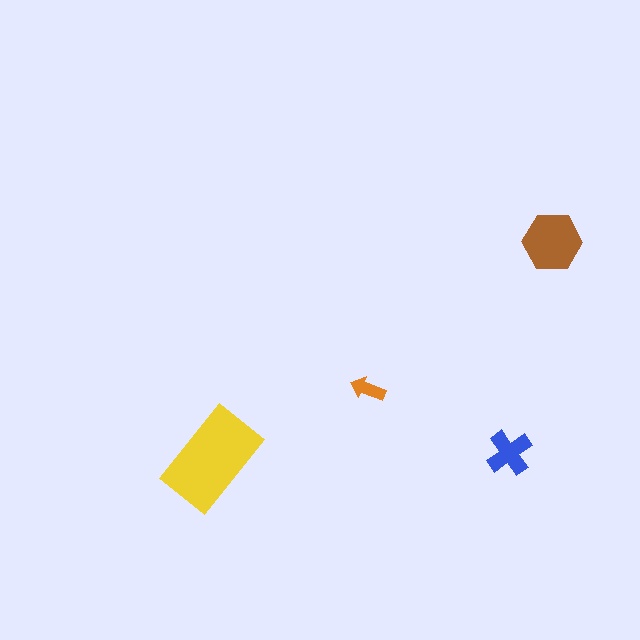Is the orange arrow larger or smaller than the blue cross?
Smaller.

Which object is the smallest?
The orange arrow.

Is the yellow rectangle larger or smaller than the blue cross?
Larger.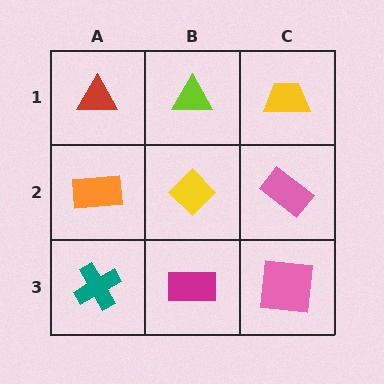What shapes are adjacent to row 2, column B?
A lime triangle (row 1, column B), a magenta rectangle (row 3, column B), an orange rectangle (row 2, column A), a pink rectangle (row 2, column C).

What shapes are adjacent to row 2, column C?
A yellow trapezoid (row 1, column C), a pink square (row 3, column C), a yellow diamond (row 2, column B).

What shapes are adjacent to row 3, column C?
A pink rectangle (row 2, column C), a magenta rectangle (row 3, column B).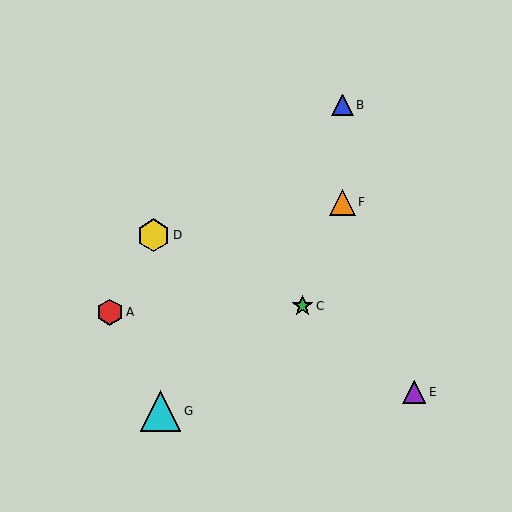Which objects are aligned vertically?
Objects B, F are aligned vertically.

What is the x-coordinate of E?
Object E is at x≈414.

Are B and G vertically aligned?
No, B is at x≈342 and G is at x≈160.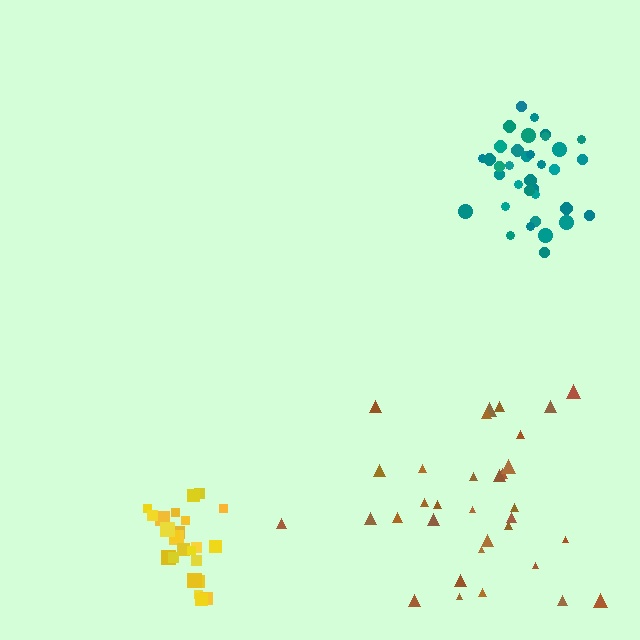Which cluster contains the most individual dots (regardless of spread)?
Teal (35).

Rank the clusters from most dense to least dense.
teal, yellow, brown.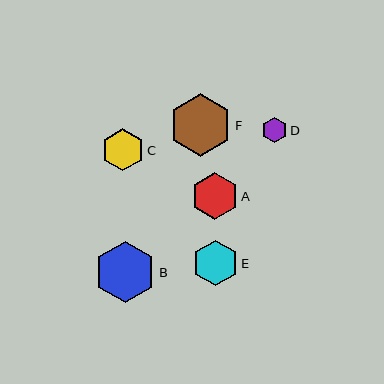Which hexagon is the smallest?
Hexagon D is the smallest with a size of approximately 26 pixels.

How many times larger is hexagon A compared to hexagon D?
Hexagon A is approximately 1.8 times the size of hexagon D.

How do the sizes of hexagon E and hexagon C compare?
Hexagon E and hexagon C are approximately the same size.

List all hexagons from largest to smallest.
From largest to smallest: F, B, A, E, C, D.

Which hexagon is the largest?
Hexagon F is the largest with a size of approximately 63 pixels.